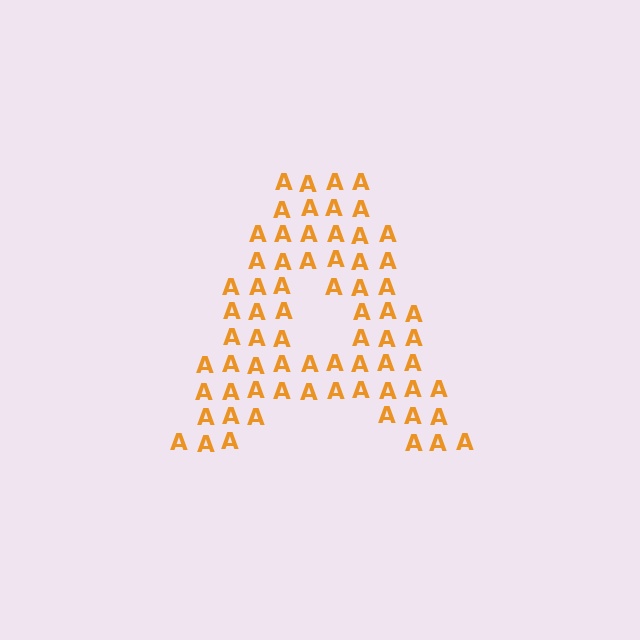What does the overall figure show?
The overall figure shows the letter A.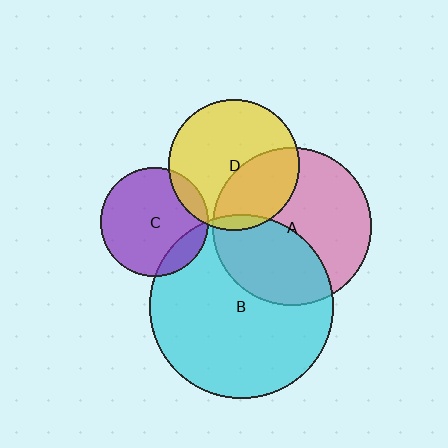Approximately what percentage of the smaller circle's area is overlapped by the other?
Approximately 10%.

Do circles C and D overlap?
Yes.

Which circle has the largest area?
Circle B (cyan).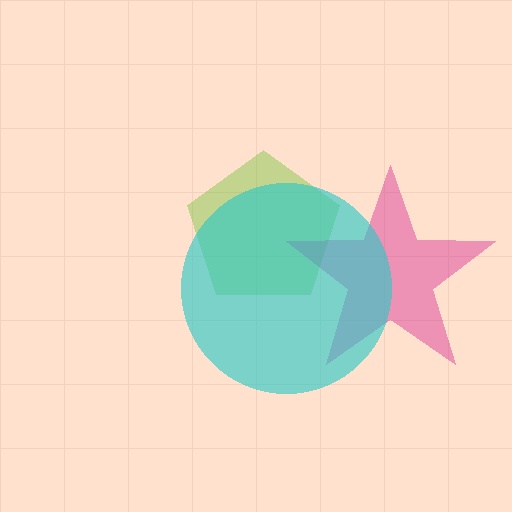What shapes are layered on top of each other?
The layered shapes are: a lime pentagon, a magenta star, a cyan circle.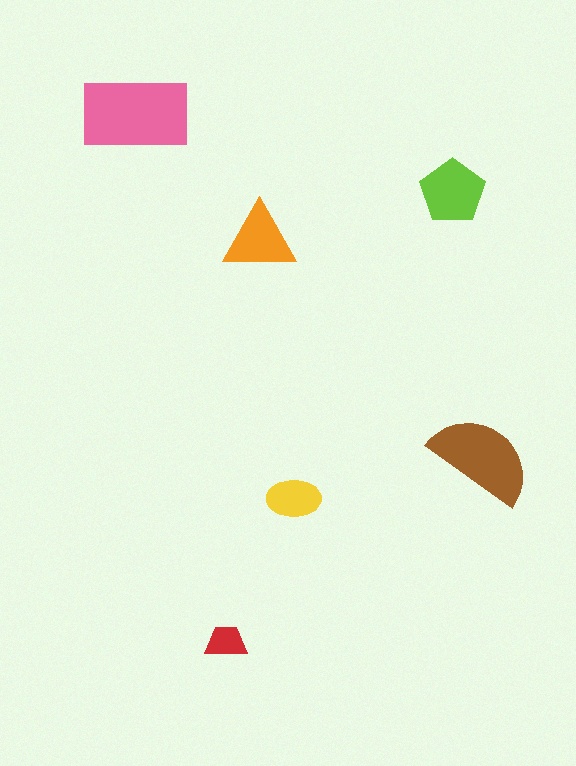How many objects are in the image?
There are 6 objects in the image.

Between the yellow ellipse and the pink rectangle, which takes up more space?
The pink rectangle.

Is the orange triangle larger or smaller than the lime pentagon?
Smaller.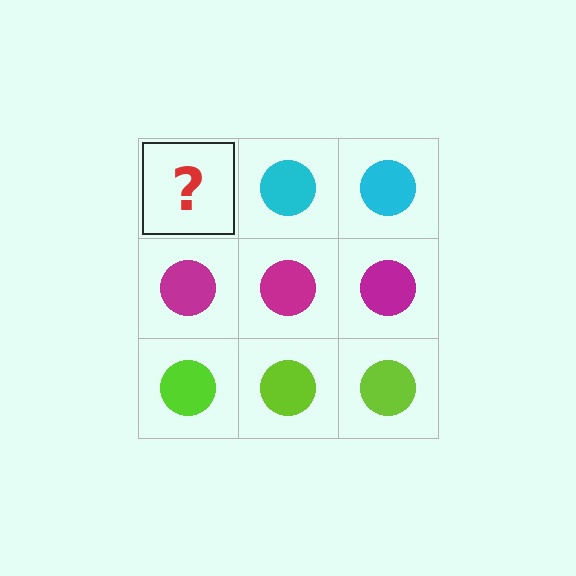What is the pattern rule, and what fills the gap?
The rule is that each row has a consistent color. The gap should be filled with a cyan circle.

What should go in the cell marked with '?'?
The missing cell should contain a cyan circle.